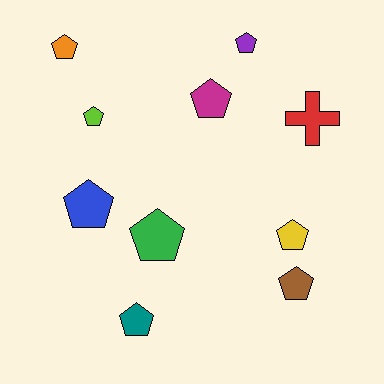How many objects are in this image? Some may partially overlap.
There are 10 objects.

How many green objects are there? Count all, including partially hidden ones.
There is 1 green object.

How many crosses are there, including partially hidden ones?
There is 1 cross.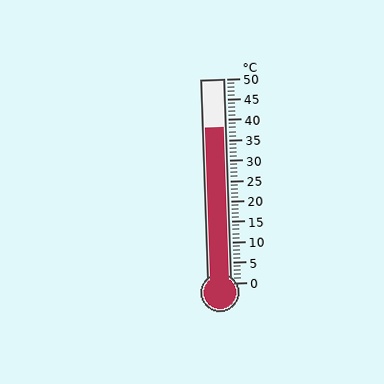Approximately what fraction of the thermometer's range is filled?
The thermometer is filled to approximately 75% of its range.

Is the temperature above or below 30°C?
The temperature is above 30°C.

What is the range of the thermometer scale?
The thermometer scale ranges from 0°C to 50°C.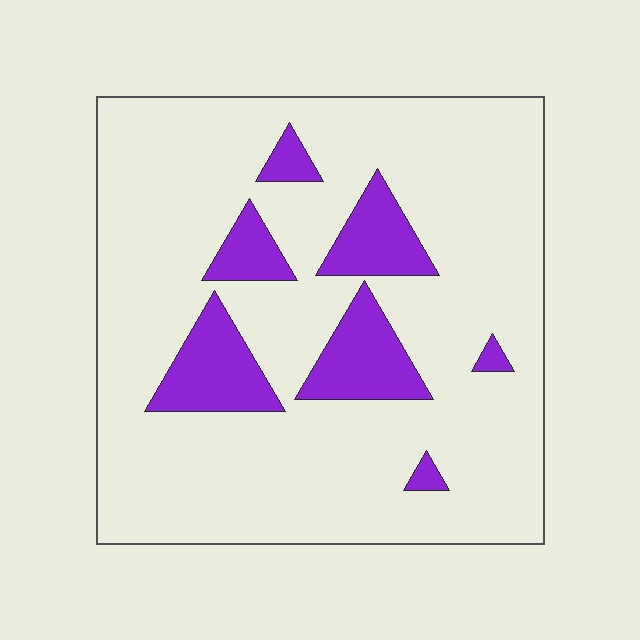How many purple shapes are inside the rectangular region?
7.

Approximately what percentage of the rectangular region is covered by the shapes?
Approximately 15%.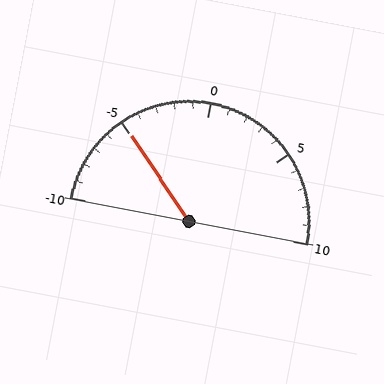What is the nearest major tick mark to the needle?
The nearest major tick mark is -5.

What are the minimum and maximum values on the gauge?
The gauge ranges from -10 to 10.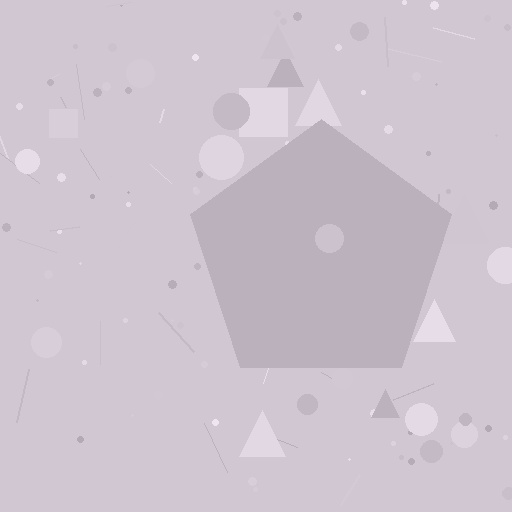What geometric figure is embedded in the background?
A pentagon is embedded in the background.